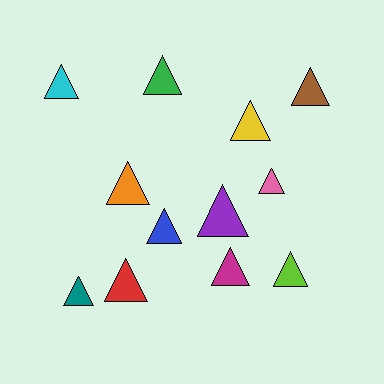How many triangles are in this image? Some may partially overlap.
There are 12 triangles.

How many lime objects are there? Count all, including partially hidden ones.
There is 1 lime object.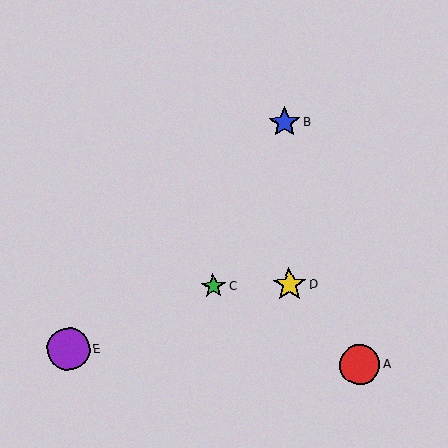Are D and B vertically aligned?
Yes, both are at x≈289.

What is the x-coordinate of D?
Object D is at x≈289.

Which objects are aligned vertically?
Objects B, D are aligned vertically.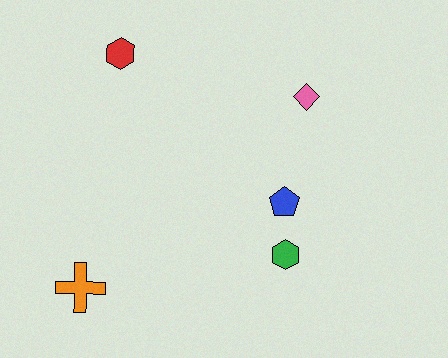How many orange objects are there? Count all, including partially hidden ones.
There is 1 orange object.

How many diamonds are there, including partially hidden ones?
There is 1 diamond.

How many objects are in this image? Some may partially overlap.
There are 5 objects.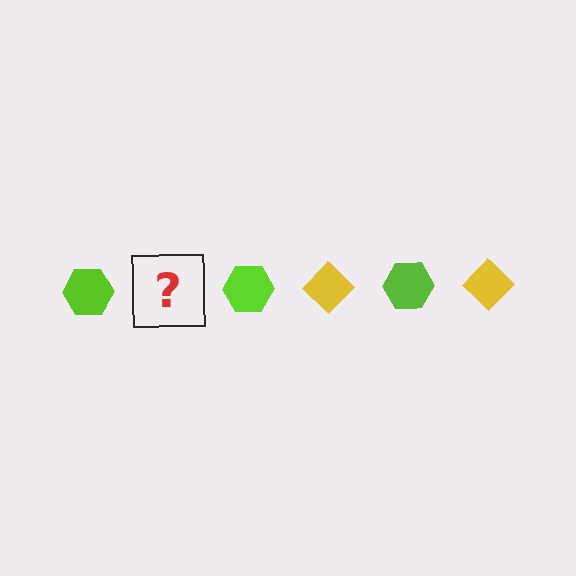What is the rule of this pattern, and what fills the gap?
The rule is that the pattern alternates between lime hexagon and yellow diamond. The gap should be filled with a yellow diamond.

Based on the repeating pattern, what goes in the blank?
The blank should be a yellow diamond.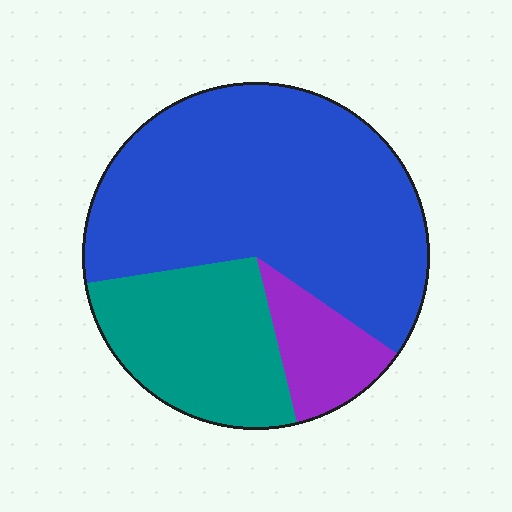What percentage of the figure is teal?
Teal covers 26% of the figure.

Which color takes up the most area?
Blue, at roughly 60%.